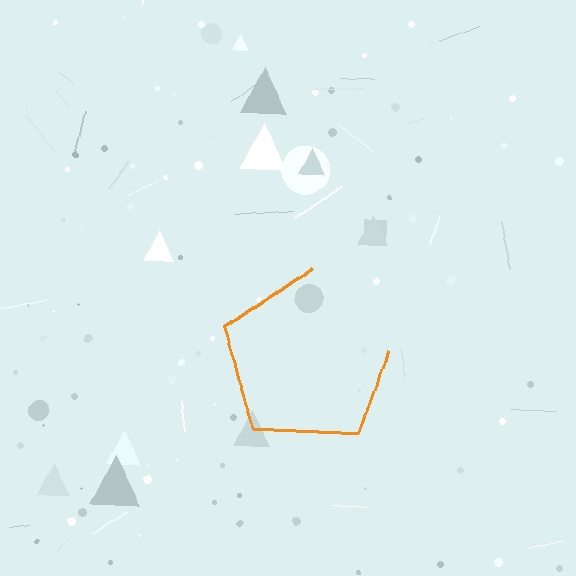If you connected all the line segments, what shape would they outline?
They would outline a pentagon.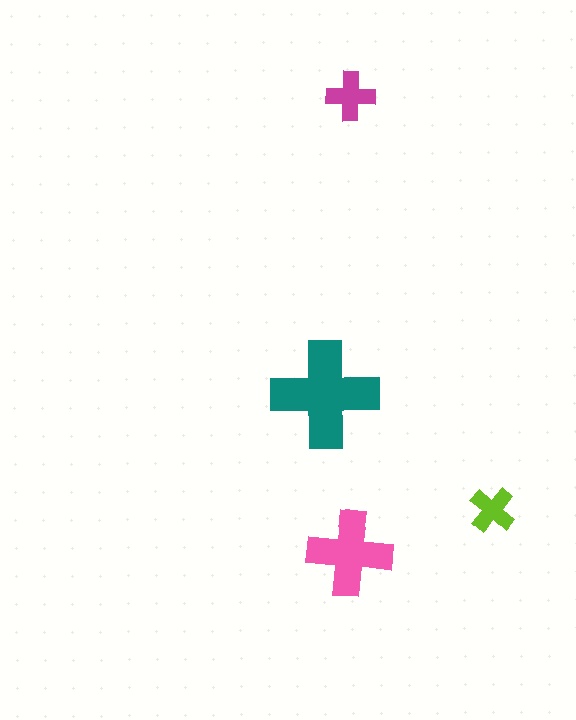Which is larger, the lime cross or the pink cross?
The pink one.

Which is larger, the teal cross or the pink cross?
The teal one.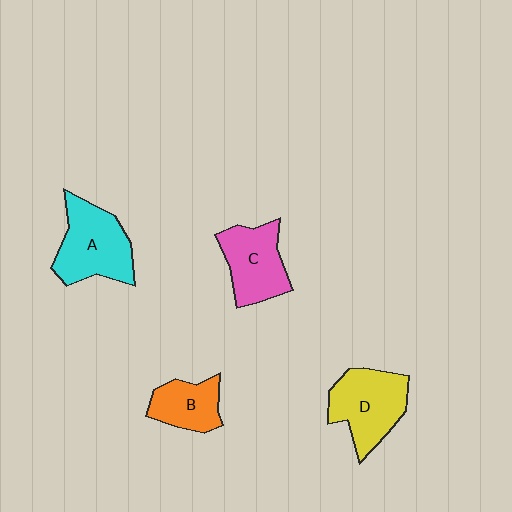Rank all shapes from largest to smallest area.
From largest to smallest: A (cyan), D (yellow), C (pink), B (orange).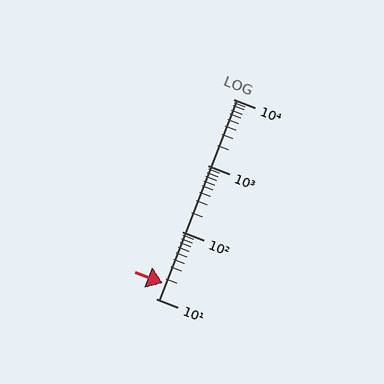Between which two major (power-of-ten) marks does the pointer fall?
The pointer is between 10 and 100.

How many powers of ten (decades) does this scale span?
The scale spans 3 decades, from 10 to 10000.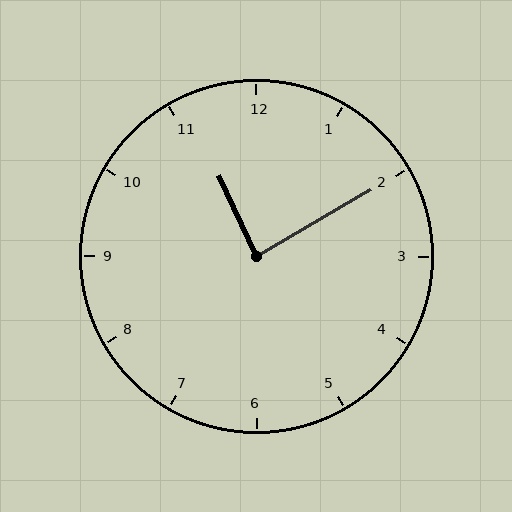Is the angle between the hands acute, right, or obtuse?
It is right.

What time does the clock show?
11:10.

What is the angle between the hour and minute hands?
Approximately 85 degrees.